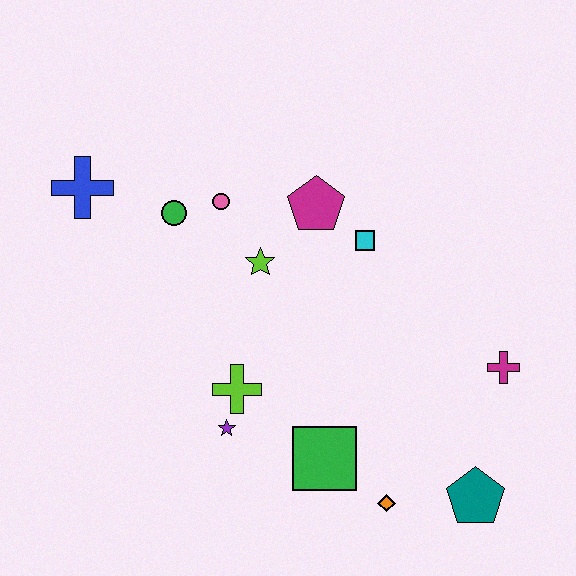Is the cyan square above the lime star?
Yes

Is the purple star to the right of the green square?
No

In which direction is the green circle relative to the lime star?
The green circle is to the left of the lime star.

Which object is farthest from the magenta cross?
The blue cross is farthest from the magenta cross.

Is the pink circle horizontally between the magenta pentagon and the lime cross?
No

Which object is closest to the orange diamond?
The green square is closest to the orange diamond.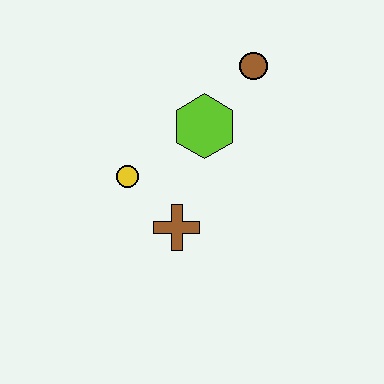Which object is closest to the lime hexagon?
The brown circle is closest to the lime hexagon.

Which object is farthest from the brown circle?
The brown cross is farthest from the brown circle.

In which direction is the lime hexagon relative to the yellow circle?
The lime hexagon is to the right of the yellow circle.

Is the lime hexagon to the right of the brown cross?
Yes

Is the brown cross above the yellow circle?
No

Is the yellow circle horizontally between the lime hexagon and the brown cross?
No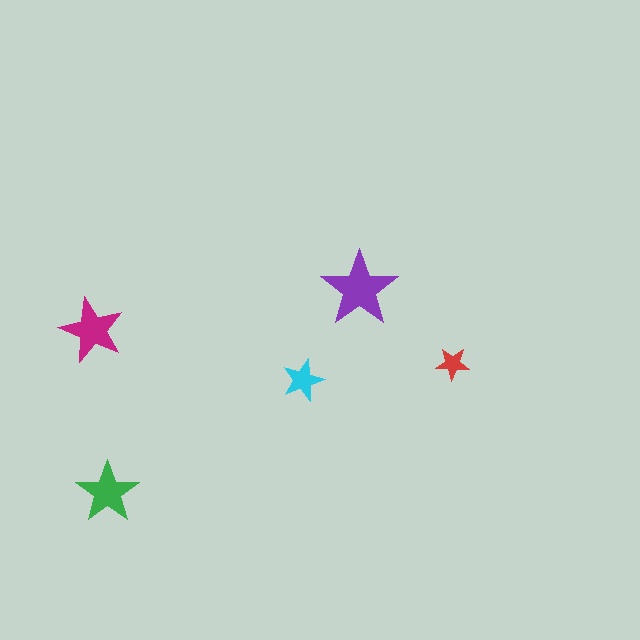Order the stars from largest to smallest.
the purple one, the magenta one, the green one, the cyan one, the red one.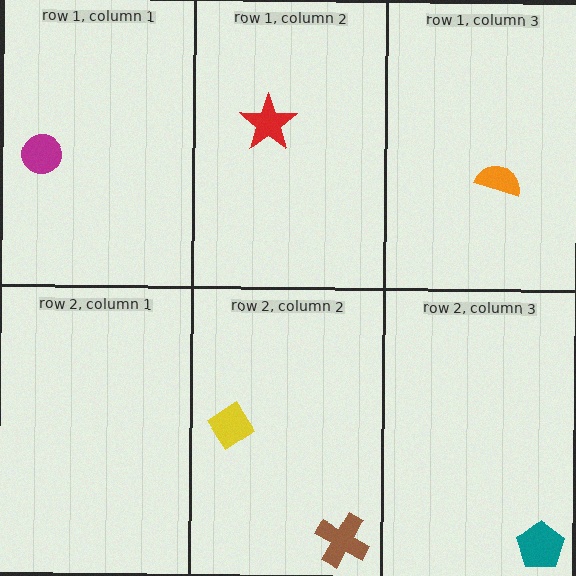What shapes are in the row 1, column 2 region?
The red star.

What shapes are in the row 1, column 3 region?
The orange semicircle.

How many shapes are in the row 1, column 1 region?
1.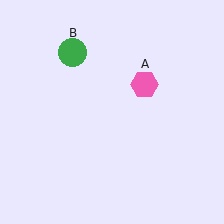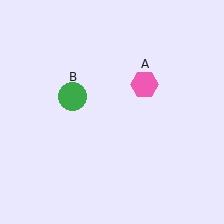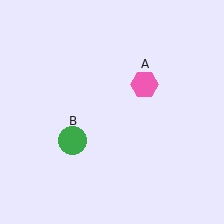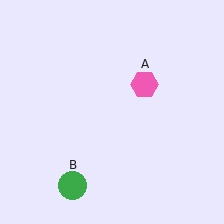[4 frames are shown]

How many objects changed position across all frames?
1 object changed position: green circle (object B).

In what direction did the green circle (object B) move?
The green circle (object B) moved down.